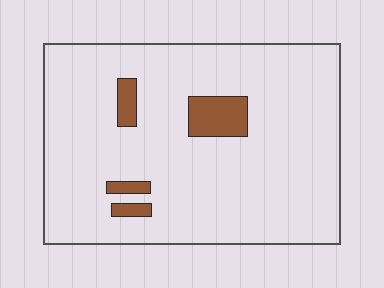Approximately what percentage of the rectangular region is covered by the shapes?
Approximately 10%.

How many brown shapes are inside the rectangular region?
4.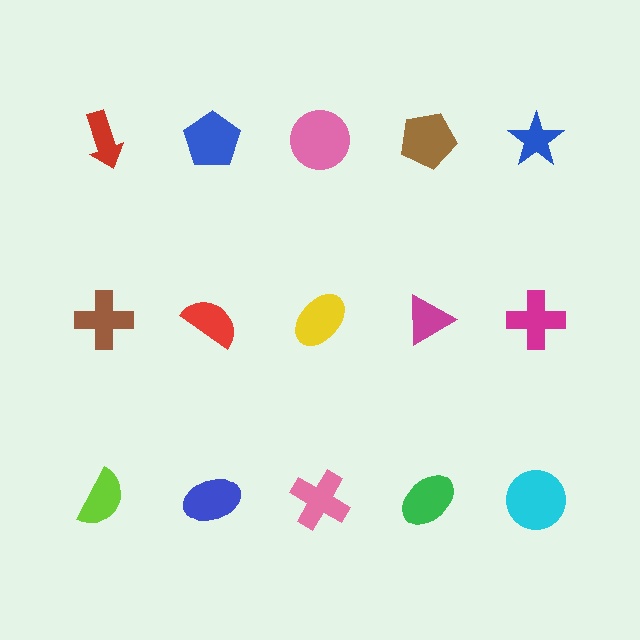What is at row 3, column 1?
A lime semicircle.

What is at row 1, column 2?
A blue pentagon.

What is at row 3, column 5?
A cyan circle.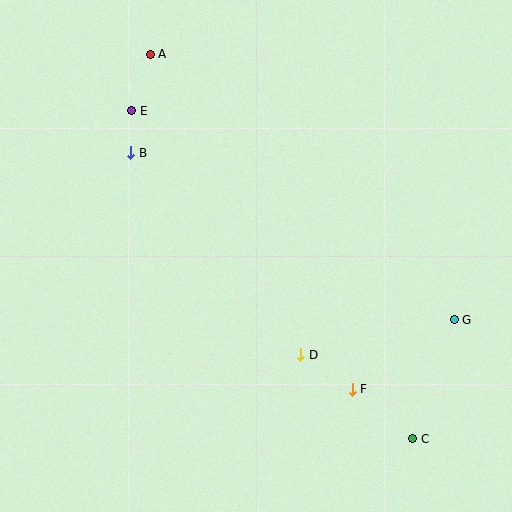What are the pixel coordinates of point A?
Point A is at (150, 54).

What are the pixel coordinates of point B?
Point B is at (131, 153).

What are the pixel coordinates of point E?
Point E is at (132, 111).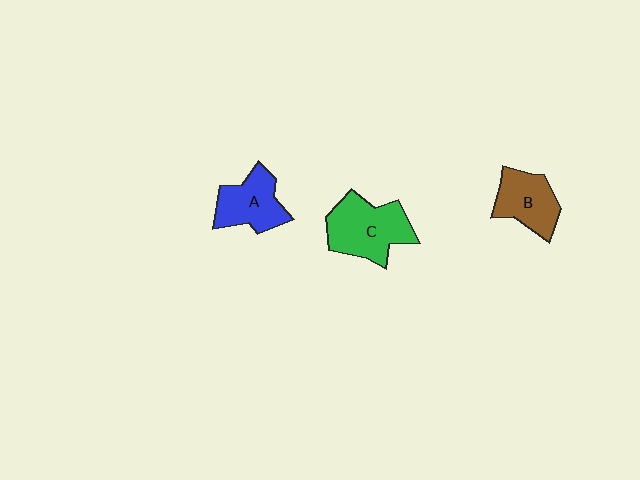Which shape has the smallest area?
Shape B (brown).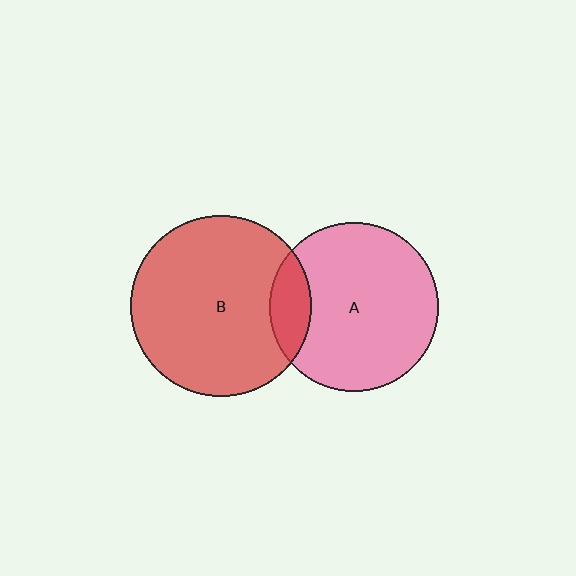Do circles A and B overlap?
Yes.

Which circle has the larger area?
Circle B (red).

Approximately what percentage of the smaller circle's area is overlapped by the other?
Approximately 15%.